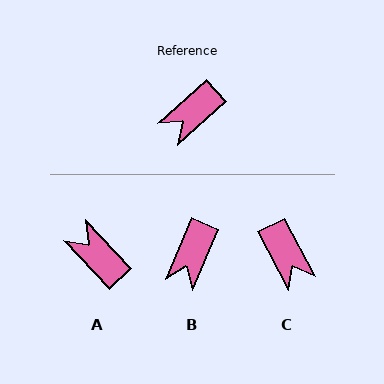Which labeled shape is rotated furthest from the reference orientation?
A, about 89 degrees away.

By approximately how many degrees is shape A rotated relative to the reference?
Approximately 89 degrees clockwise.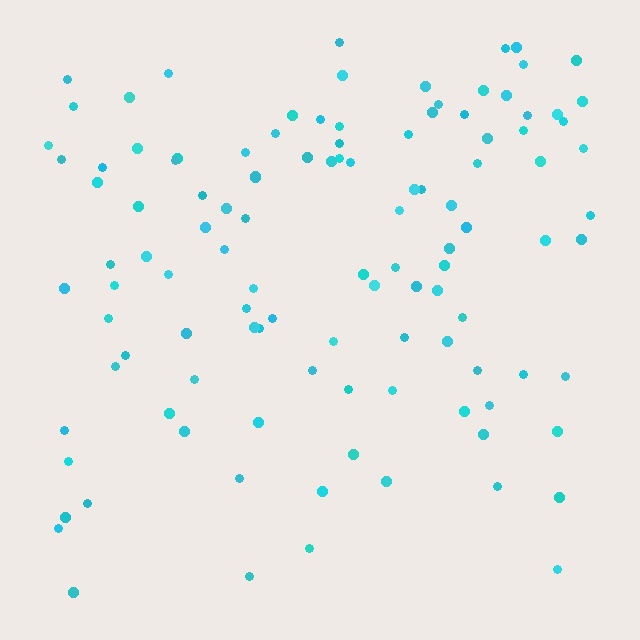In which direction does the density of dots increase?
From bottom to top, with the top side densest.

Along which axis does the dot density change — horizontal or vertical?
Vertical.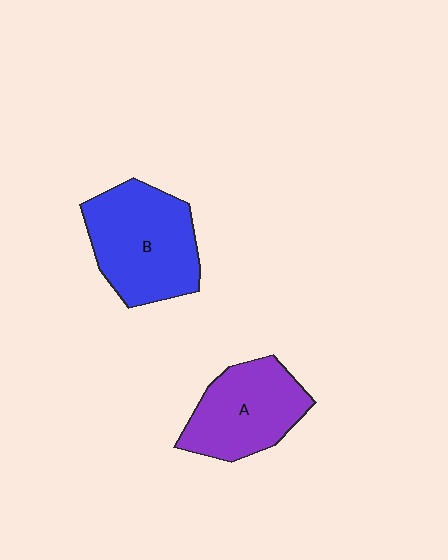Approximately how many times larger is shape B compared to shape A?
Approximately 1.2 times.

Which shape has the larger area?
Shape B (blue).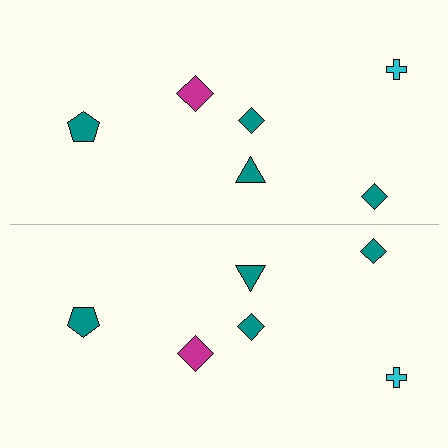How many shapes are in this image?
There are 12 shapes in this image.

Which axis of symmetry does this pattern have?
The pattern has a horizontal axis of symmetry running through the center of the image.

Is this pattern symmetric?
Yes, this pattern has bilateral (reflection) symmetry.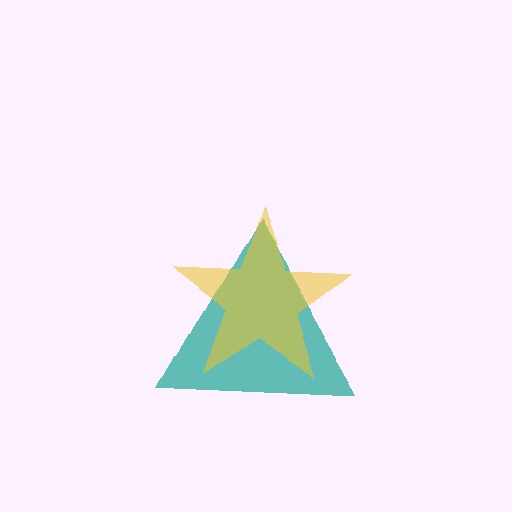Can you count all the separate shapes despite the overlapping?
Yes, there are 2 separate shapes.